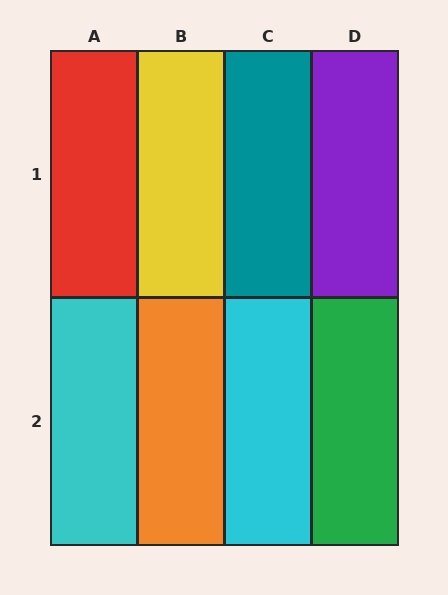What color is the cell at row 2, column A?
Cyan.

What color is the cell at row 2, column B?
Orange.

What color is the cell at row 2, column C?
Cyan.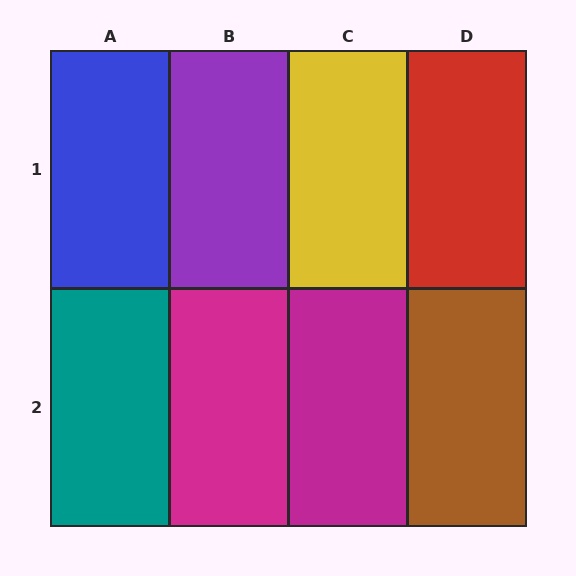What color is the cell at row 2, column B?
Magenta.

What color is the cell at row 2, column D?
Brown.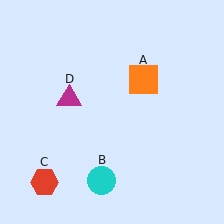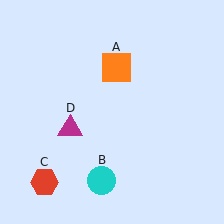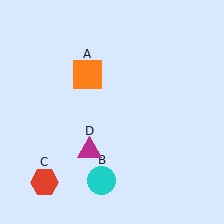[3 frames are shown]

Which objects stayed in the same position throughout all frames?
Cyan circle (object B) and red hexagon (object C) remained stationary.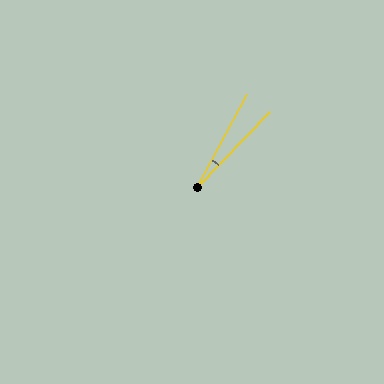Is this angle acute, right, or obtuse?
It is acute.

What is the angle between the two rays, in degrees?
Approximately 15 degrees.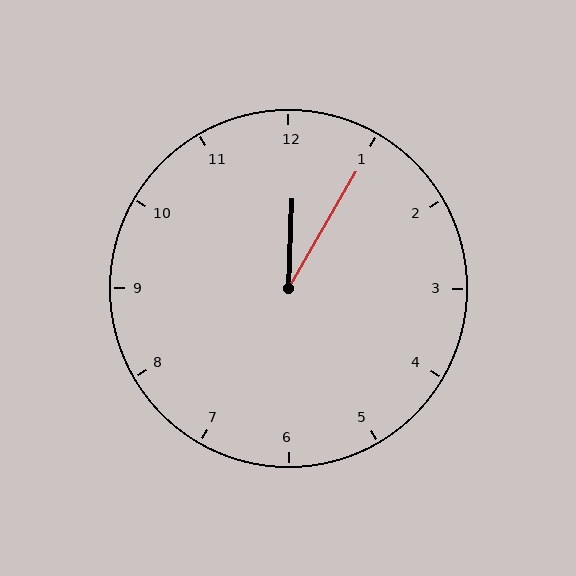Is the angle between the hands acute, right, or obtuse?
It is acute.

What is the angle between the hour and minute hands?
Approximately 28 degrees.